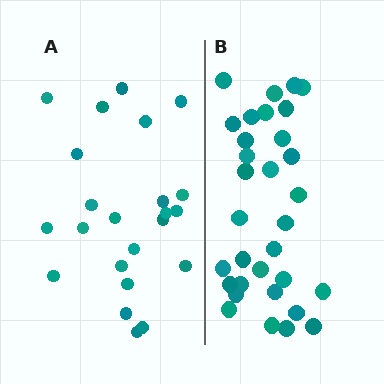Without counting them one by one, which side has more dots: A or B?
Region B (the right region) has more dots.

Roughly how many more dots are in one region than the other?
Region B has roughly 8 or so more dots than region A.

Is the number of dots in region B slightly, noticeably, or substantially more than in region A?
Region B has noticeably more, but not dramatically so. The ratio is roughly 1.4 to 1.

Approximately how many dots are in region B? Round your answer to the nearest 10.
About 30 dots. (The exact count is 32, which rounds to 30.)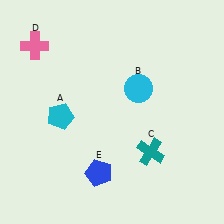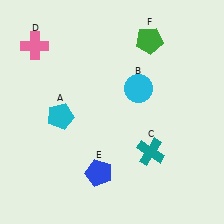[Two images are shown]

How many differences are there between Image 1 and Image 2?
There is 1 difference between the two images.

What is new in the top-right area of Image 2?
A green pentagon (F) was added in the top-right area of Image 2.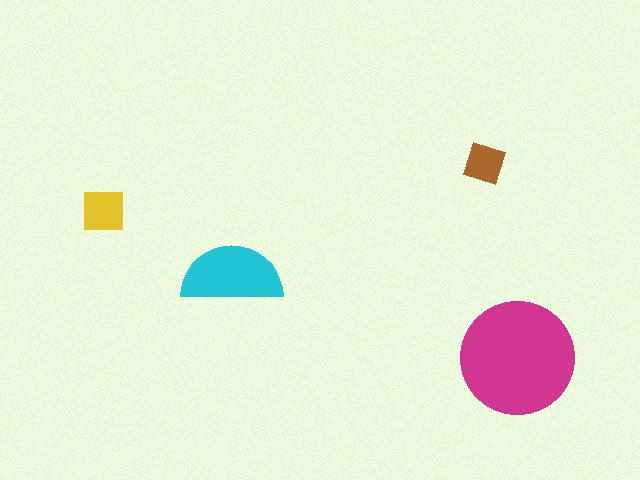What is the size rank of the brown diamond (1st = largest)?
4th.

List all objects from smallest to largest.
The brown diamond, the yellow square, the cyan semicircle, the magenta circle.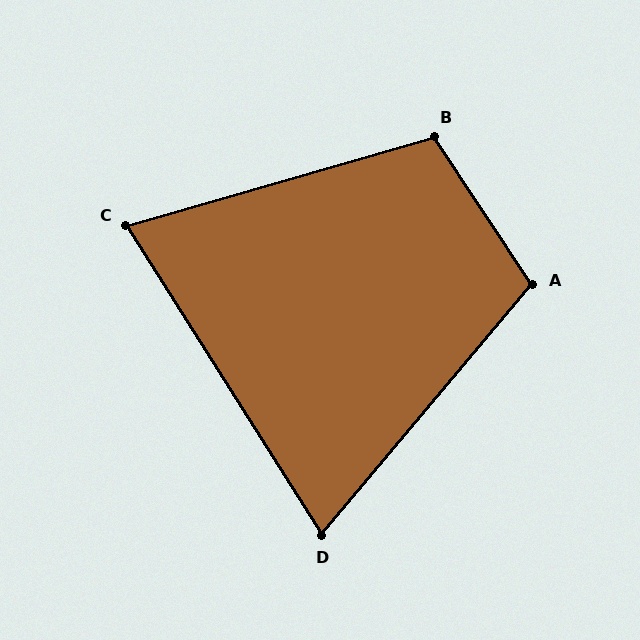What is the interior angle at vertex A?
Approximately 106 degrees (obtuse).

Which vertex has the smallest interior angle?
D, at approximately 72 degrees.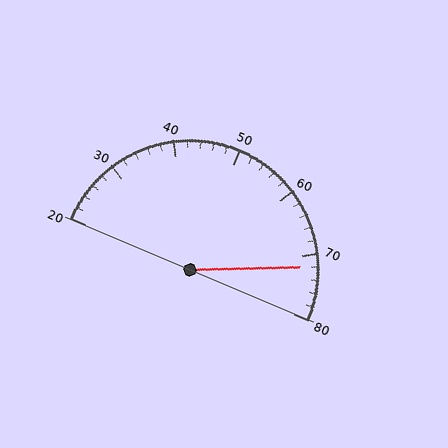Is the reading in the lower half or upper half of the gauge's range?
The reading is in the upper half of the range (20 to 80).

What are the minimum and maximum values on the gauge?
The gauge ranges from 20 to 80.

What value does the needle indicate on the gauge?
The needle indicates approximately 72.